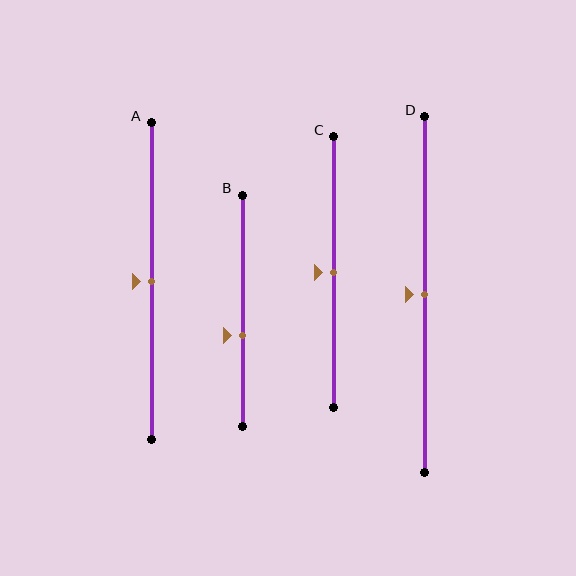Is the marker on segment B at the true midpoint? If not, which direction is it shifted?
No, the marker on segment B is shifted downward by about 10% of the segment length.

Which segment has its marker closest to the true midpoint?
Segment A has its marker closest to the true midpoint.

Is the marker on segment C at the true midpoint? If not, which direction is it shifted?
Yes, the marker on segment C is at the true midpoint.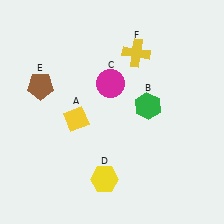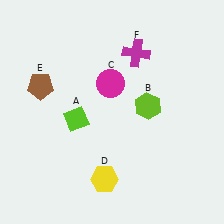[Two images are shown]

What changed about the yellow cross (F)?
In Image 1, F is yellow. In Image 2, it changed to magenta.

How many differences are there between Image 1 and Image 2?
There are 3 differences between the two images.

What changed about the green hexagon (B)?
In Image 1, B is green. In Image 2, it changed to lime.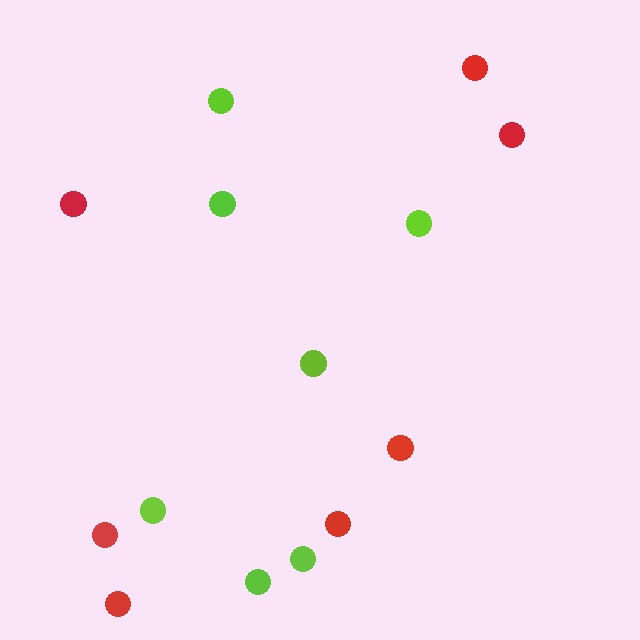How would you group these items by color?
There are 2 groups: one group of red circles (7) and one group of lime circles (7).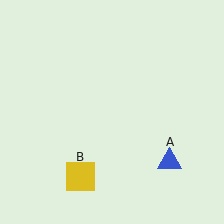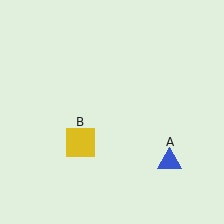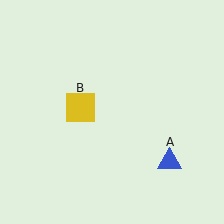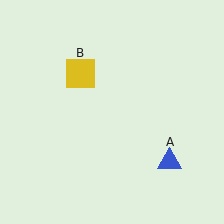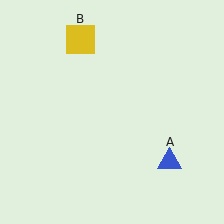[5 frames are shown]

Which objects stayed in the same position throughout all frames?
Blue triangle (object A) remained stationary.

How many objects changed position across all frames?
1 object changed position: yellow square (object B).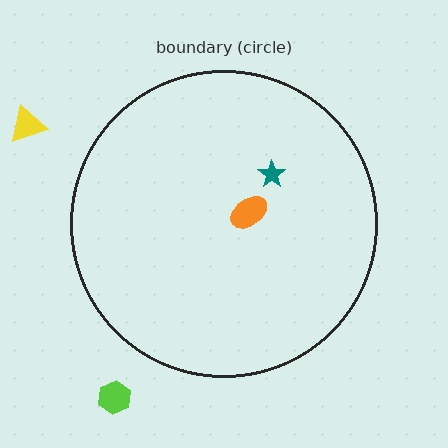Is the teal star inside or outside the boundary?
Inside.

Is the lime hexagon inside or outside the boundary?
Outside.